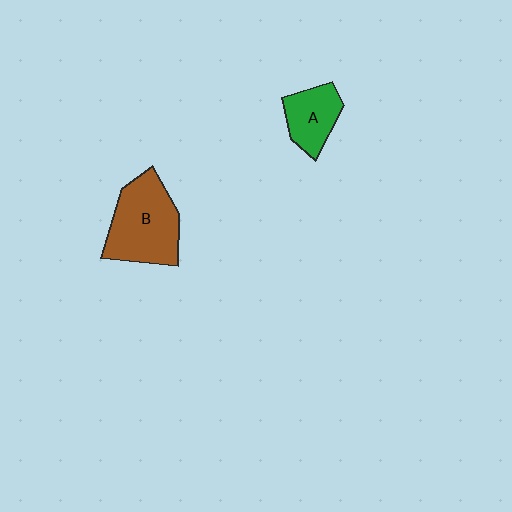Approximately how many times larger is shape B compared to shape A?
Approximately 1.8 times.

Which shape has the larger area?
Shape B (brown).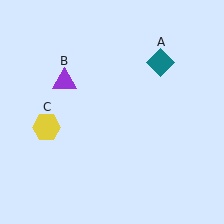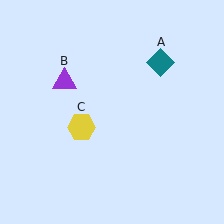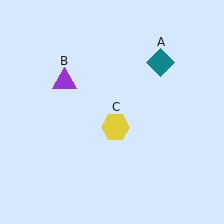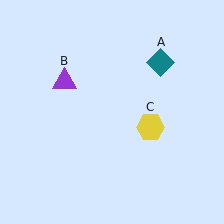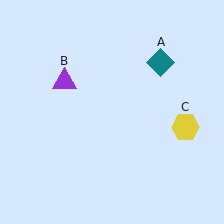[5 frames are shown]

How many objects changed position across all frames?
1 object changed position: yellow hexagon (object C).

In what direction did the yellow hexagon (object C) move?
The yellow hexagon (object C) moved right.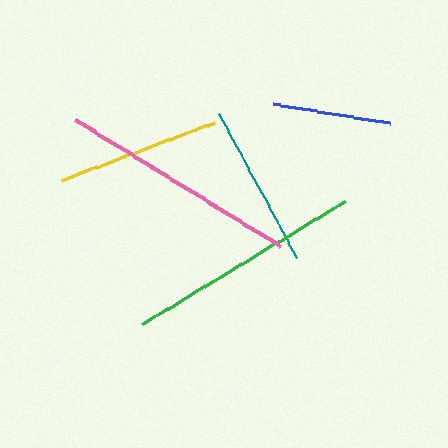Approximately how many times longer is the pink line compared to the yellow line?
The pink line is approximately 1.5 times the length of the yellow line.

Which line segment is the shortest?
The blue line is the shortest at approximately 118 pixels.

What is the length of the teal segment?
The teal segment is approximately 164 pixels long.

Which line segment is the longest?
The pink line is the longest at approximately 242 pixels.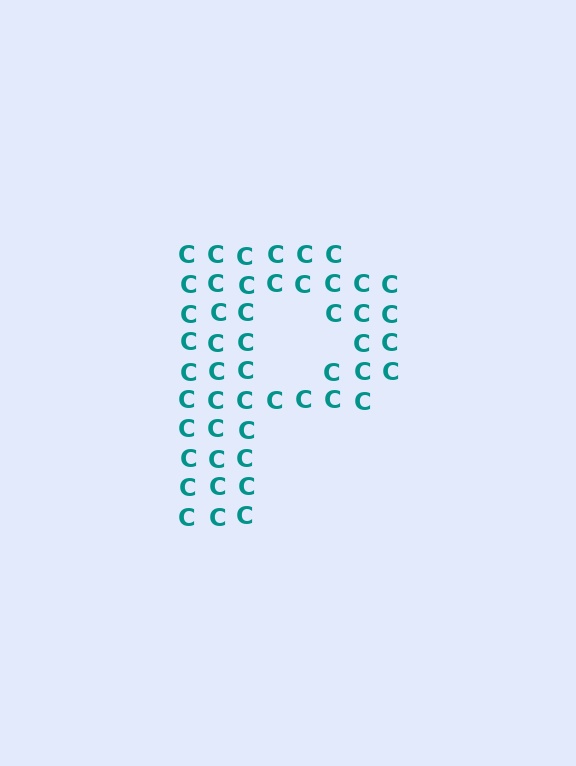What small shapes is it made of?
It is made of small letter C's.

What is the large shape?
The large shape is the letter P.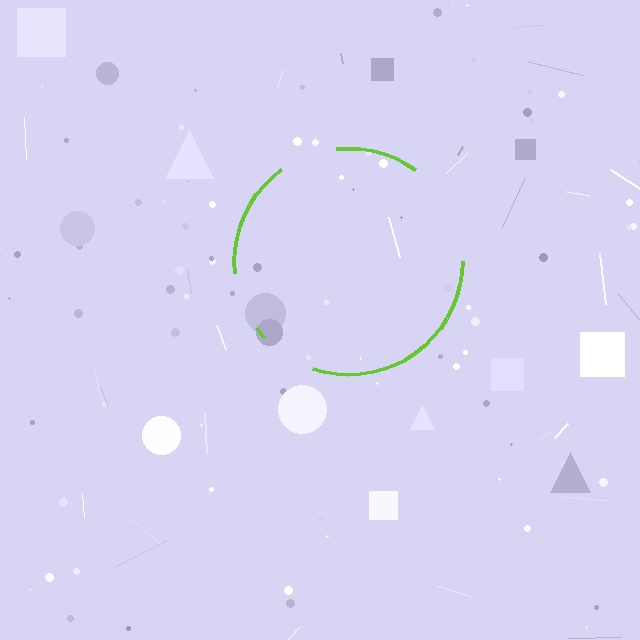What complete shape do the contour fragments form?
The contour fragments form a circle.